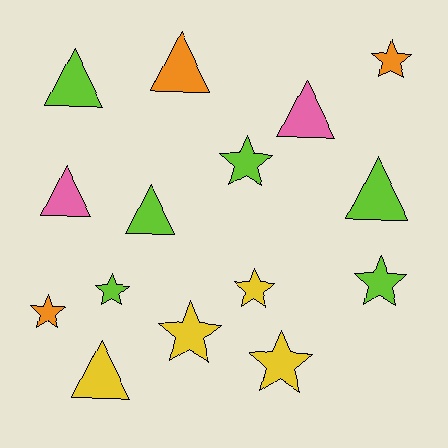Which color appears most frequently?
Lime, with 6 objects.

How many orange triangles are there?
There is 1 orange triangle.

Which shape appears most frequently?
Star, with 8 objects.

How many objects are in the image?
There are 15 objects.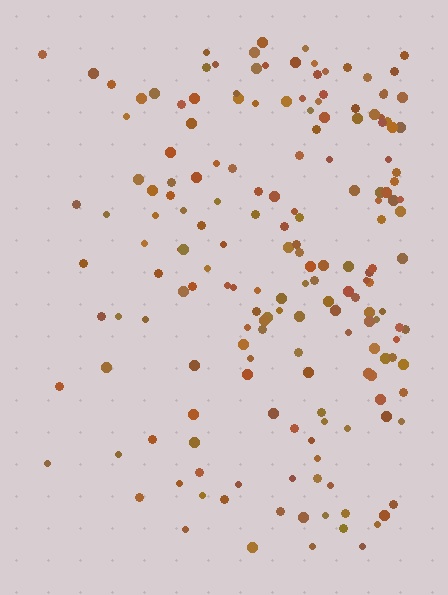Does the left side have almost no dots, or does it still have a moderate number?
Still a moderate number, just noticeably fewer than the right.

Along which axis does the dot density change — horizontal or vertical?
Horizontal.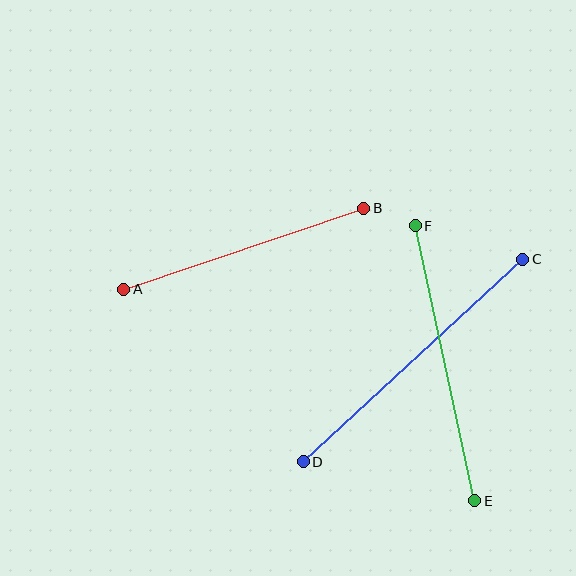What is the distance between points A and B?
The distance is approximately 253 pixels.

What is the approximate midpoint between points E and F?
The midpoint is at approximately (445, 363) pixels.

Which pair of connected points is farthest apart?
Points C and D are farthest apart.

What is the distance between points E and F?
The distance is approximately 281 pixels.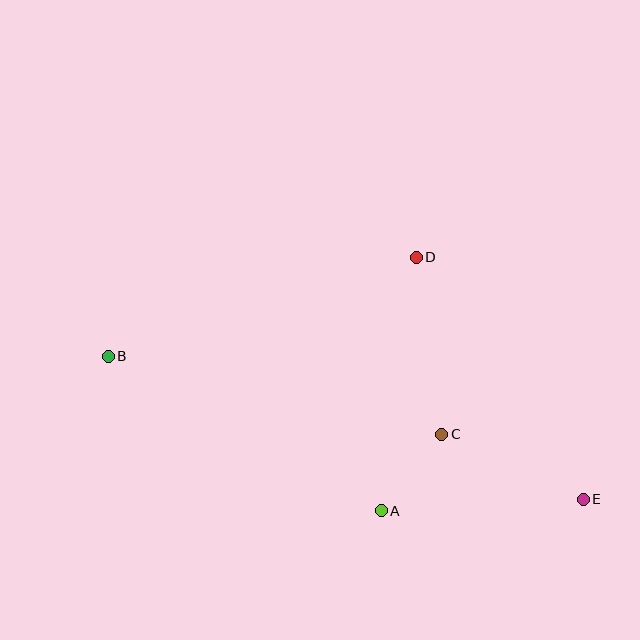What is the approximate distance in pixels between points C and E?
The distance between C and E is approximately 156 pixels.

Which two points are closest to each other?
Points A and C are closest to each other.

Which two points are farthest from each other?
Points B and E are farthest from each other.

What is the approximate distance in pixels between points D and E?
The distance between D and E is approximately 294 pixels.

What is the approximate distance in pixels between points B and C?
The distance between B and C is approximately 343 pixels.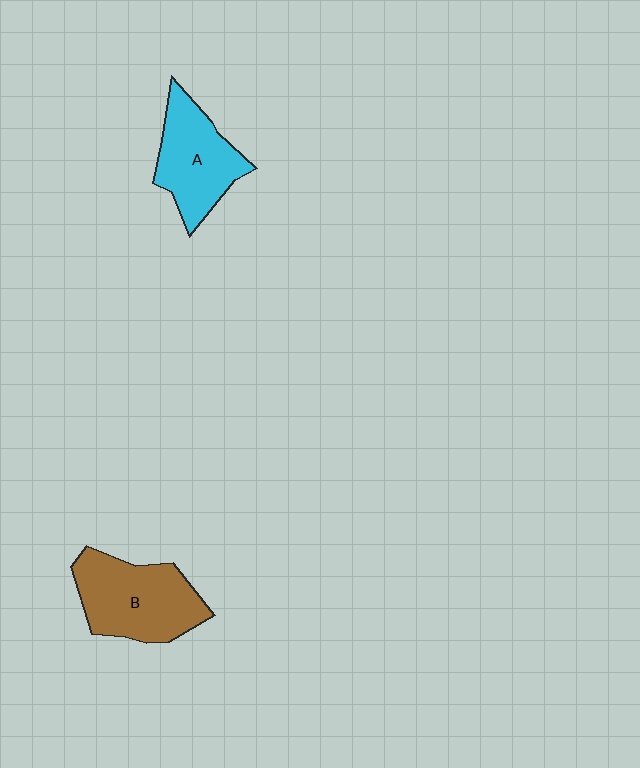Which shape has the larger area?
Shape B (brown).